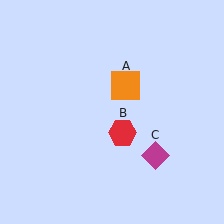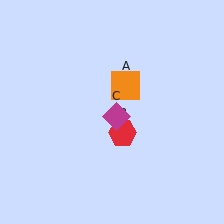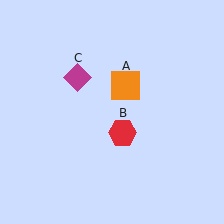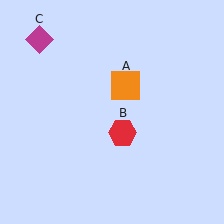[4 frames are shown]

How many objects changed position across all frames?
1 object changed position: magenta diamond (object C).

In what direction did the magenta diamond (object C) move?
The magenta diamond (object C) moved up and to the left.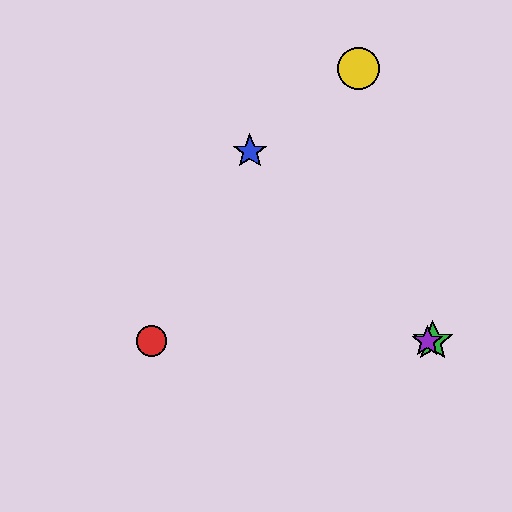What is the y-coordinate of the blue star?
The blue star is at y≈151.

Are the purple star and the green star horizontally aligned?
Yes, both are at y≈341.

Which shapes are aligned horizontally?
The red circle, the green star, the purple star are aligned horizontally.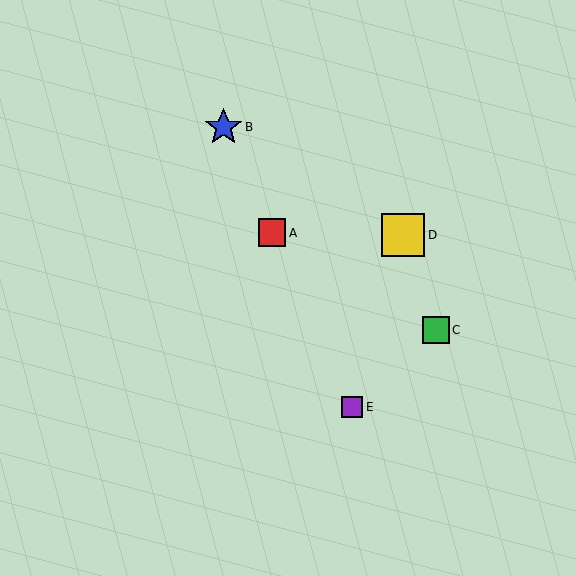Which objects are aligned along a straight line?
Objects A, B, E are aligned along a straight line.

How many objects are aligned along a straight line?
3 objects (A, B, E) are aligned along a straight line.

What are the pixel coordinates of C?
Object C is at (436, 330).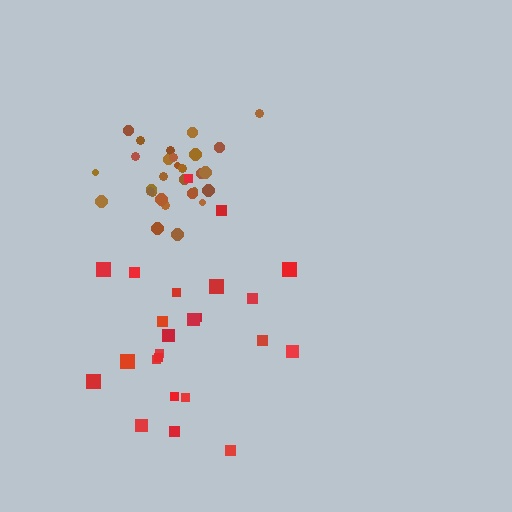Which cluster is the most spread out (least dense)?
Red.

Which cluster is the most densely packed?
Brown.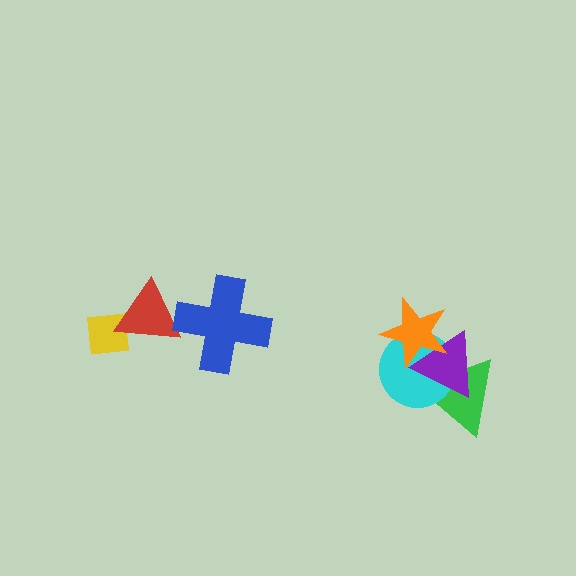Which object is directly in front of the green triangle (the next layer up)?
The cyan circle is directly in front of the green triangle.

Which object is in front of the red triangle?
The blue cross is in front of the red triangle.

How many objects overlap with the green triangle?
2 objects overlap with the green triangle.